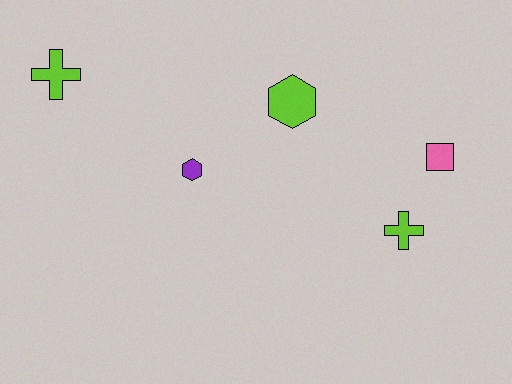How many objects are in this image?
There are 5 objects.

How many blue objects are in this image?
There are no blue objects.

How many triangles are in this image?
There are no triangles.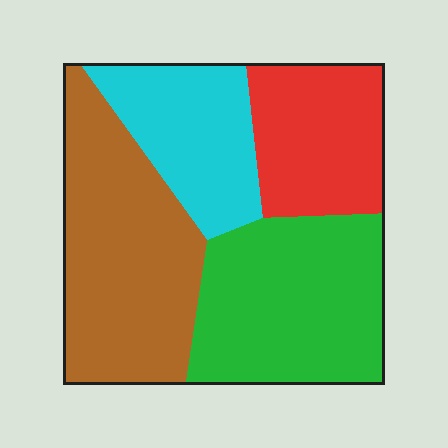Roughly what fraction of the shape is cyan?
Cyan takes up less than a quarter of the shape.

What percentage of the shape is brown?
Brown takes up about one third (1/3) of the shape.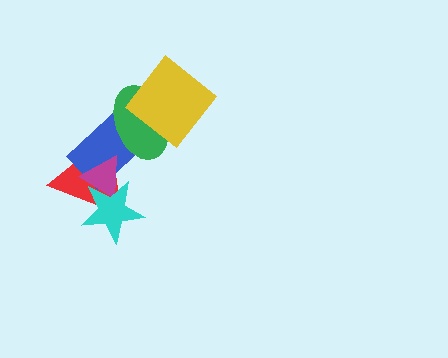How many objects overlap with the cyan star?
3 objects overlap with the cyan star.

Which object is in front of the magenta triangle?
The cyan star is in front of the magenta triangle.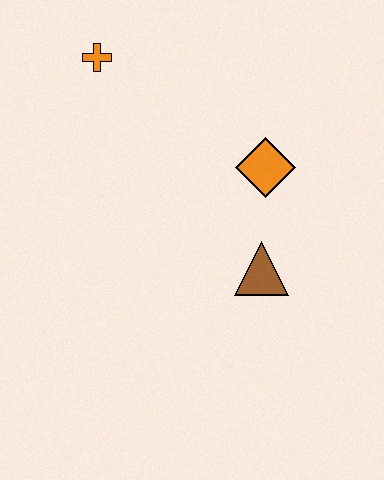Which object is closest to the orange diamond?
The brown triangle is closest to the orange diamond.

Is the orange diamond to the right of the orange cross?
Yes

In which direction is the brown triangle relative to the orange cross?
The brown triangle is below the orange cross.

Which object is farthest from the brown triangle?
The orange cross is farthest from the brown triangle.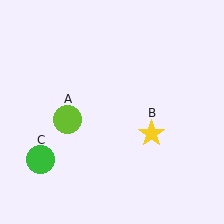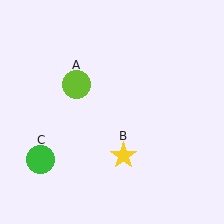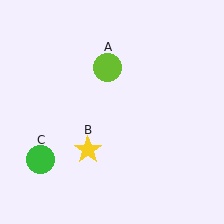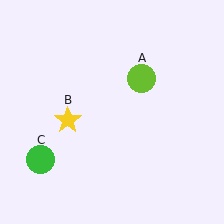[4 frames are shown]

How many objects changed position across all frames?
2 objects changed position: lime circle (object A), yellow star (object B).